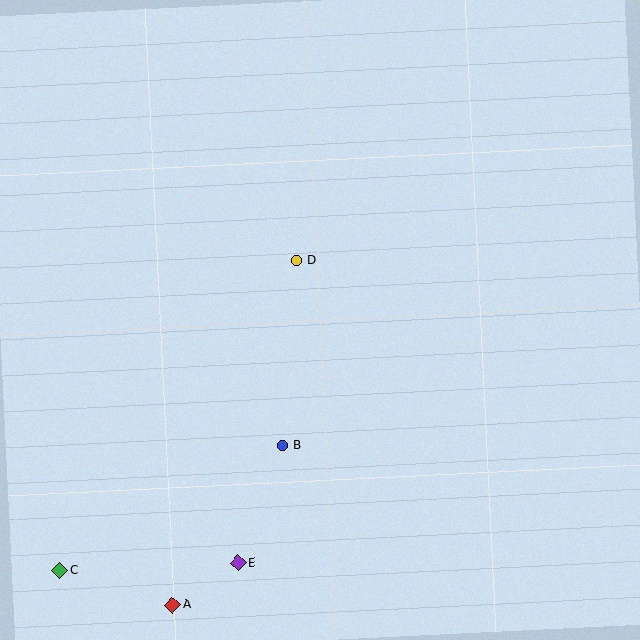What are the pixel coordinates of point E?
Point E is at (238, 563).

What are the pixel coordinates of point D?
Point D is at (297, 261).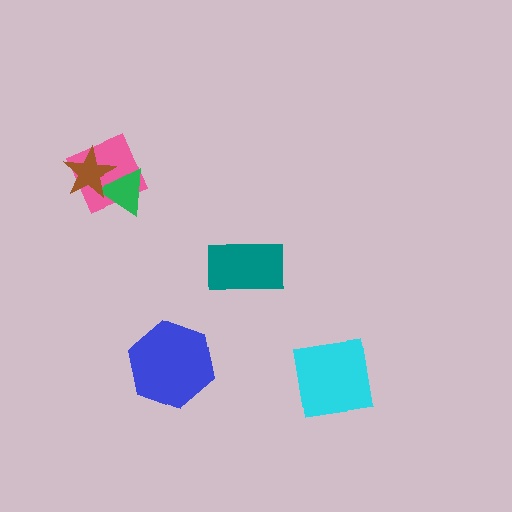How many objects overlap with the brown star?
2 objects overlap with the brown star.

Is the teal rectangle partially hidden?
No, no other shape covers it.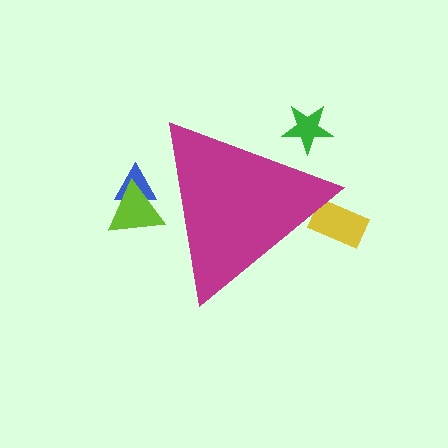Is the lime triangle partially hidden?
Yes, the lime triangle is partially hidden behind the magenta triangle.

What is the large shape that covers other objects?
A magenta triangle.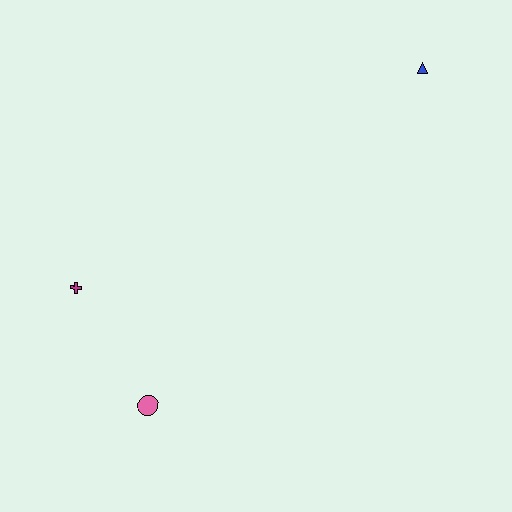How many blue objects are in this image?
There is 1 blue object.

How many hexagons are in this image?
There are no hexagons.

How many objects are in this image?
There are 3 objects.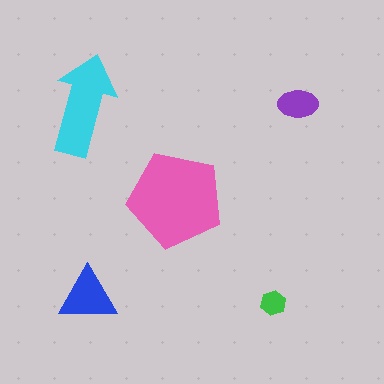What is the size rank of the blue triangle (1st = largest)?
3rd.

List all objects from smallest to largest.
The green hexagon, the purple ellipse, the blue triangle, the cyan arrow, the pink pentagon.